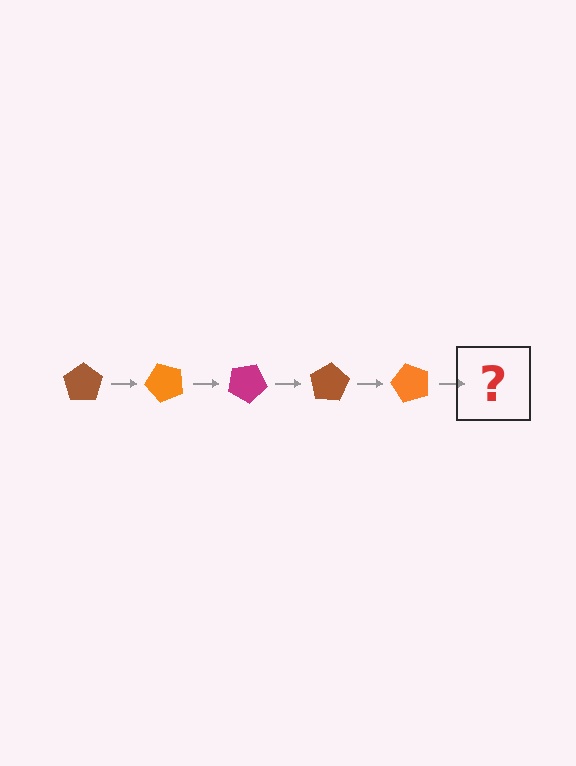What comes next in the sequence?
The next element should be a magenta pentagon, rotated 250 degrees from the start.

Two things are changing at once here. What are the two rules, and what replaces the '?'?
The two rules are that it rotates 50 degrees each step and the color cycles through brown, orange, and magenta. The '?' should be a magenta pentagon, rotated 250 degrees from the start.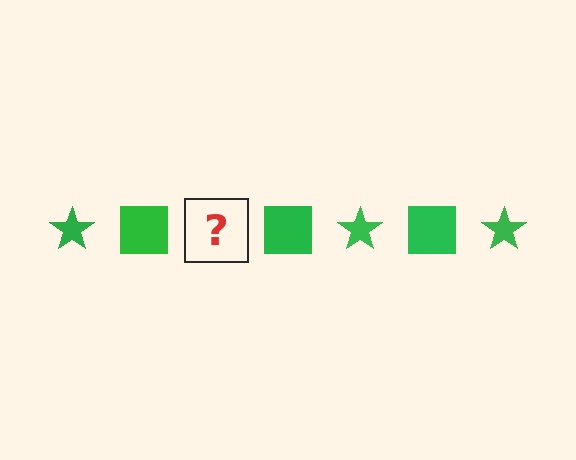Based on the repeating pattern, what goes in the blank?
The blank should be a green star.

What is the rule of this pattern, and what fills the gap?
The rule is that the pattern cycles through star, square shapes in green. The gap should be filled with a green star.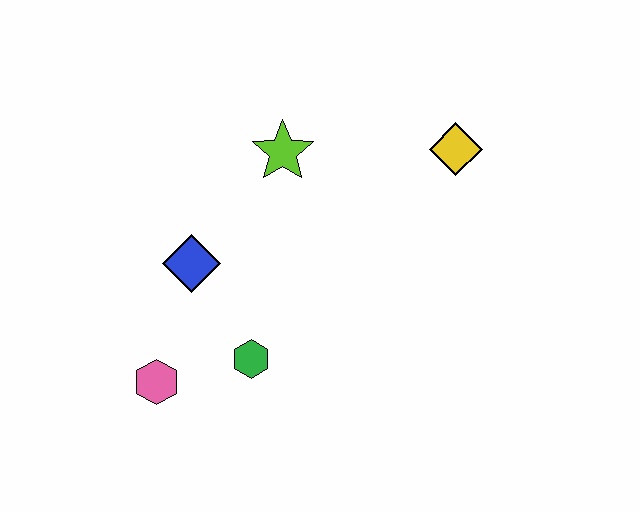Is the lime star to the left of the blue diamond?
No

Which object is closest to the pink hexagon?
The green hexagon is closest to the pink hexagon.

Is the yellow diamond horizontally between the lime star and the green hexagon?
No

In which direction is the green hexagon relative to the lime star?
The green hexagon is below the lime star.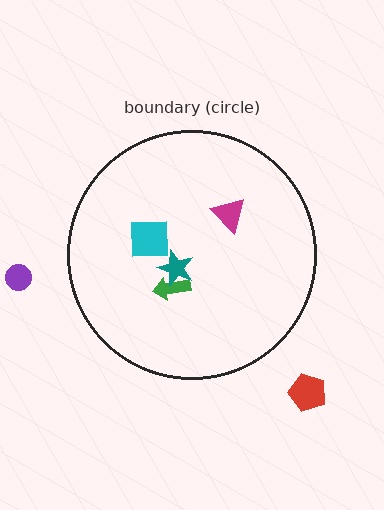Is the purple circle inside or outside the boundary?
Outside.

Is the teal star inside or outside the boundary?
Inside.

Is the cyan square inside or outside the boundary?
Inside.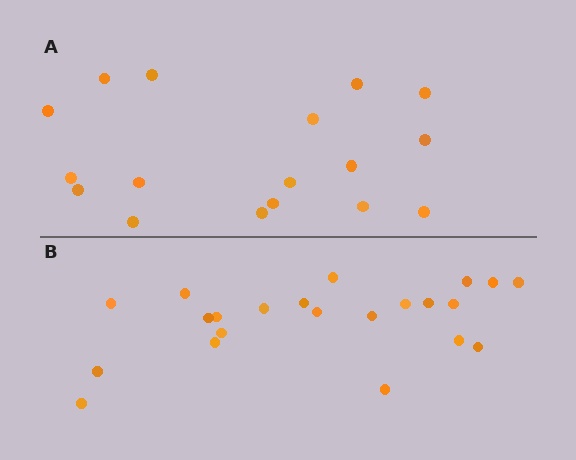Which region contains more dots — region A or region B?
Region B (the bottom region) has more dots.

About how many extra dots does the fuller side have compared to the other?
Region B has about 5 more dots than region A.